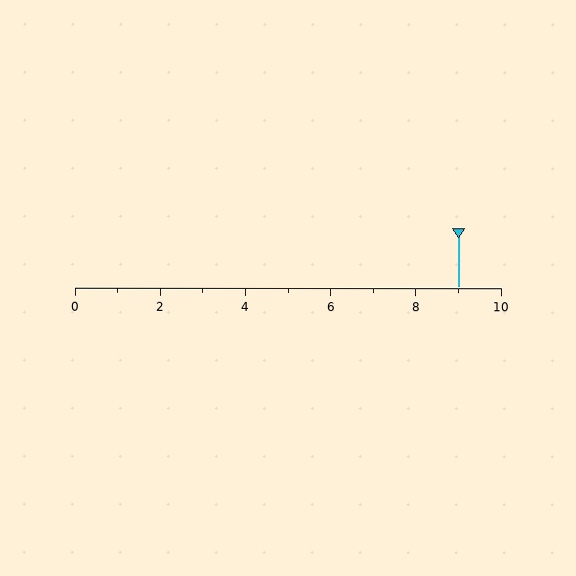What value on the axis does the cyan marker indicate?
The marker indicates approximately 9.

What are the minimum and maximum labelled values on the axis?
The axis runs from 0 to 10.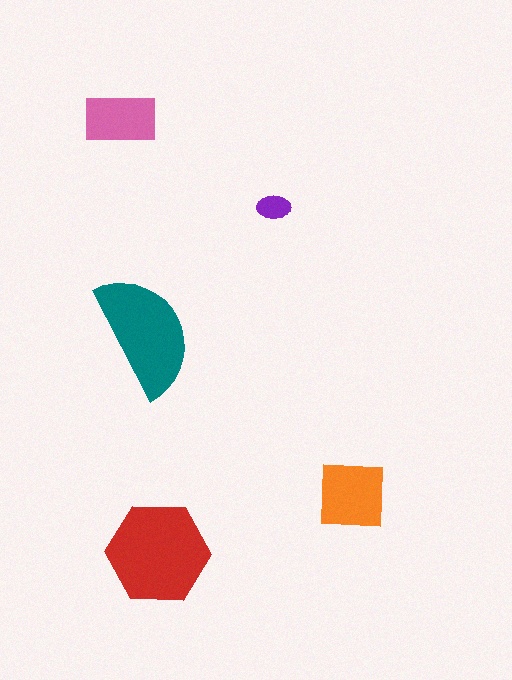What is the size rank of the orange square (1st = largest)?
3rd.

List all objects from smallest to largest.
The purple ellipse, the pink rectangle, the orange square, the teal semicircle, the red hexagon.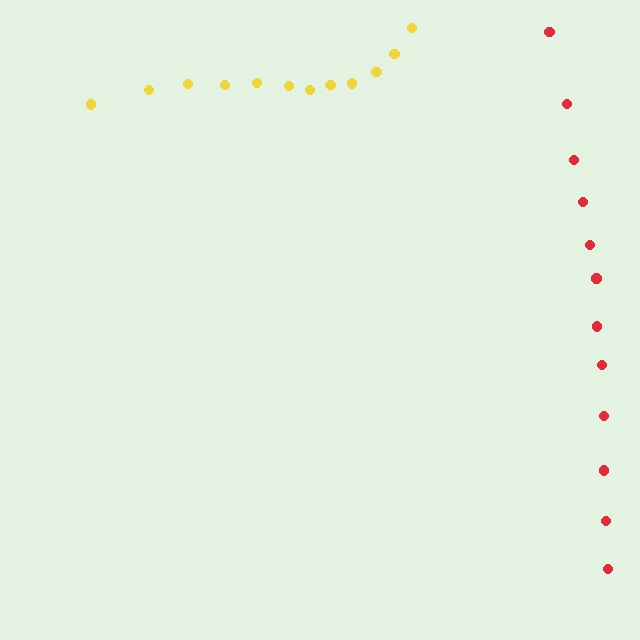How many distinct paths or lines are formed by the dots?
There are 2 distinct paths.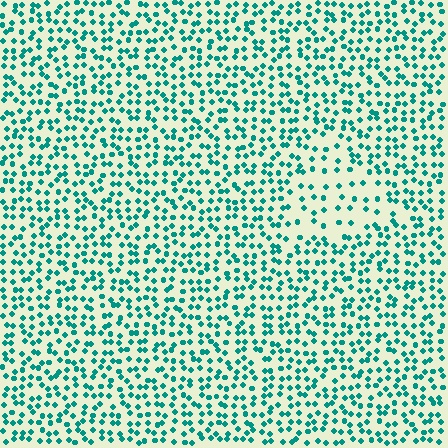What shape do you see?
I see a triangle.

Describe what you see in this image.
The image contains small teal elements arranged at two different densities. A triangle-shaped region is visible where the elements are less densely packed than the surrounding area.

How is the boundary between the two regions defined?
The boundary is defined by a change in element density (approximately 2.1x ratio). All elements are the same color, size, and shape.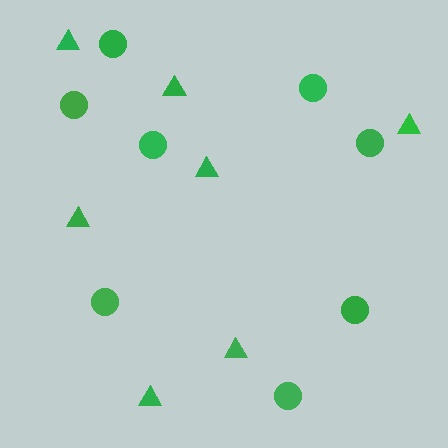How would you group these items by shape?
There are 2 groups: one group of circles (8) and one group of triangles (7).